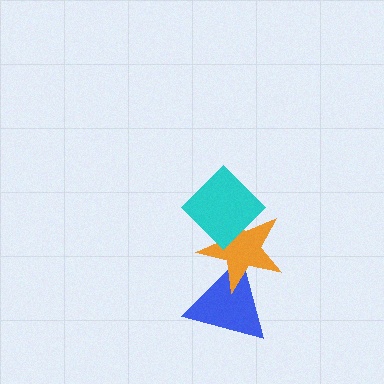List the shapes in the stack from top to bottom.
From top to bottom: the cyan diamond, the orange star, the blue triangle.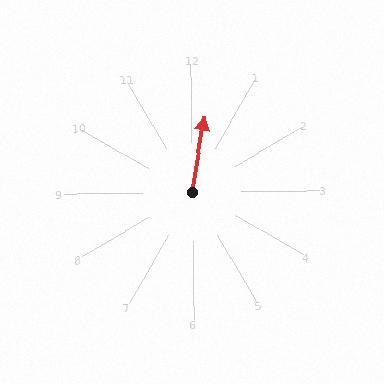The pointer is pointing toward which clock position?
Roughly 12 o'clock.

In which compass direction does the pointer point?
North.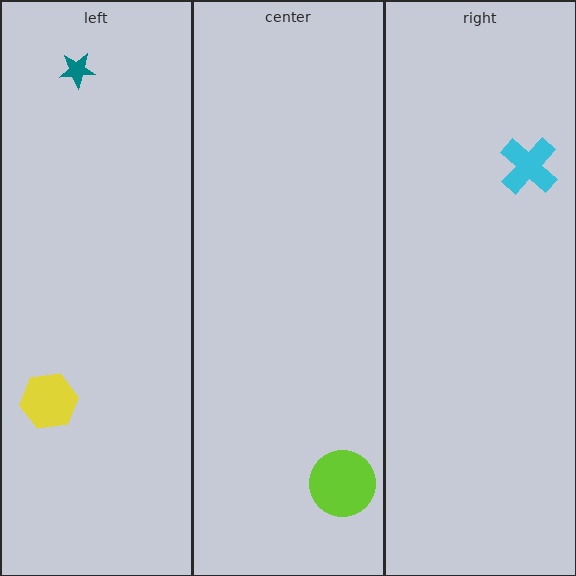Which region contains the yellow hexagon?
The left region.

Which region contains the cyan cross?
The right region.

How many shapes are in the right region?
1.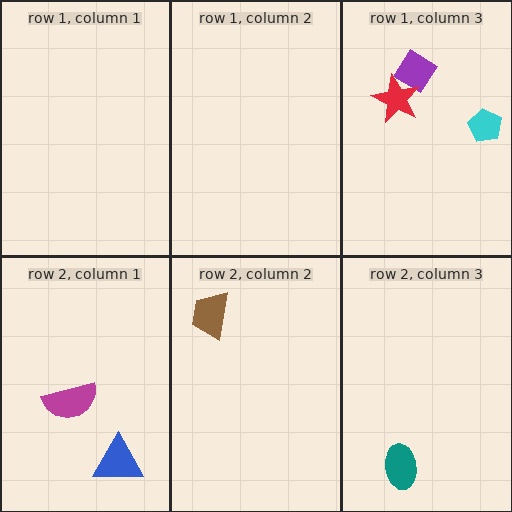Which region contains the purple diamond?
The row 1, column 3 region.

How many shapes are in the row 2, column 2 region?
1.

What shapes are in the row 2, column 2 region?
The brown trapezoid.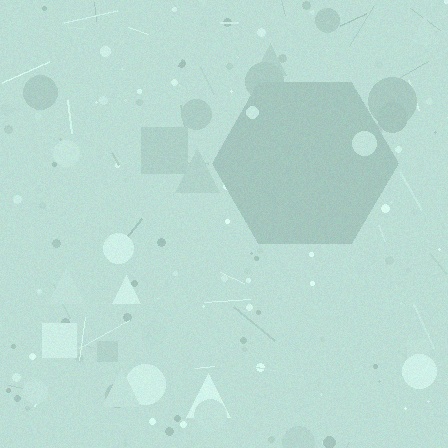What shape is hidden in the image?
A hexagon is hidden in the image.